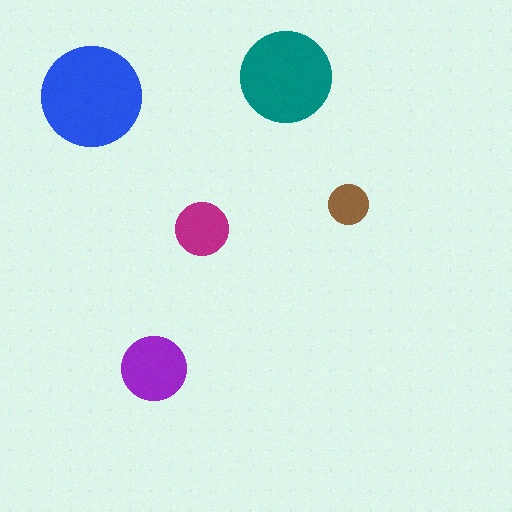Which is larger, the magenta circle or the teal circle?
The teal one.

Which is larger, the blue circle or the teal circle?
The blue one.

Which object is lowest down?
The purple circle is bottommost.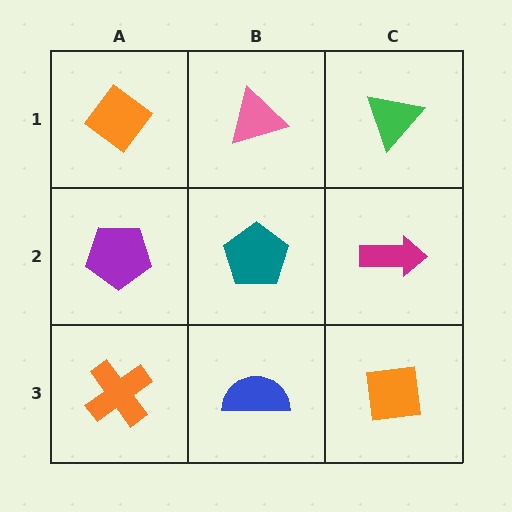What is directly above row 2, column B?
A pink triangle.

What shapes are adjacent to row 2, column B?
A pink triangle (row 1, column B), a blue semicircle (row 3, column B), a purple pentagon (row 2, column A), a magenta arrow (row 2, column C).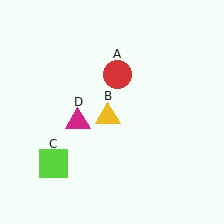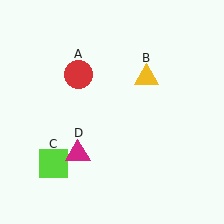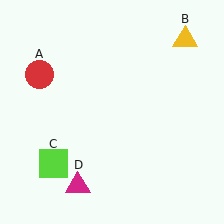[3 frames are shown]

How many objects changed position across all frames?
3 objects changed position: red circle (object A), yellow triangle (object B), magenta triangle (object D).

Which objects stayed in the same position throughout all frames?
Lime square (object C) remained stationary.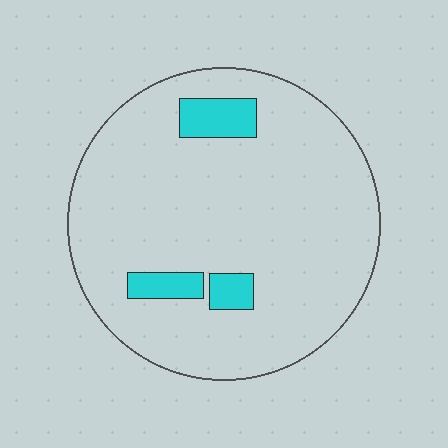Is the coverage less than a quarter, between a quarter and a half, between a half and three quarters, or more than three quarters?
Less than a quarter.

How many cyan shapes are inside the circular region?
3.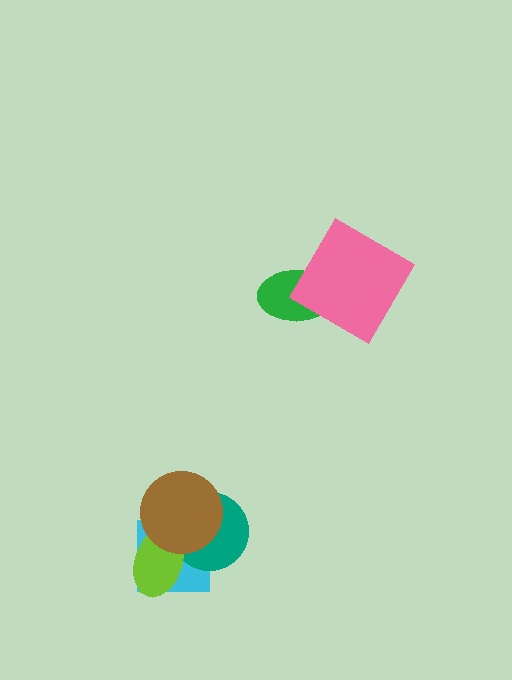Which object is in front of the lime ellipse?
The brown circle is in front of the lime ellipse.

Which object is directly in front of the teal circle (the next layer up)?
The lime ellipse is directly in front of the teal circle.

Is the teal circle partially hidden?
Yes, it is partially covered by another shape.